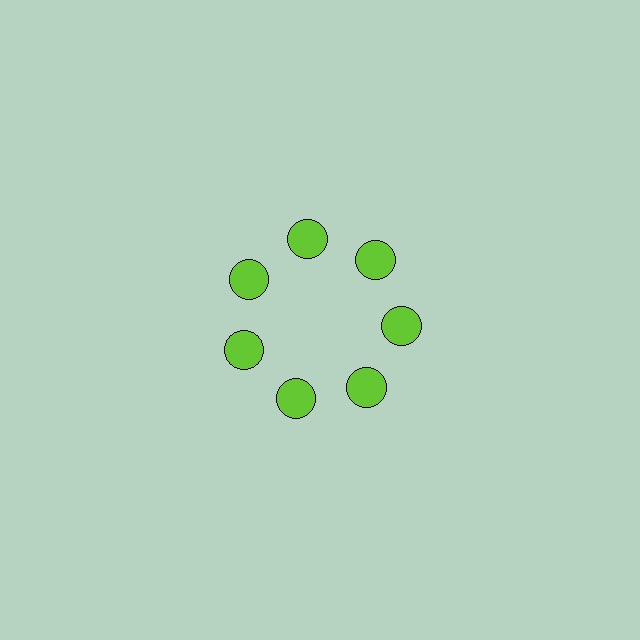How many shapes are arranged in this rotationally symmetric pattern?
There are 7 shapes, arranged in 7 groups of 1.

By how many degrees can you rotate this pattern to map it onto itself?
The pattern maps onto itself every 51 degrees of rotation.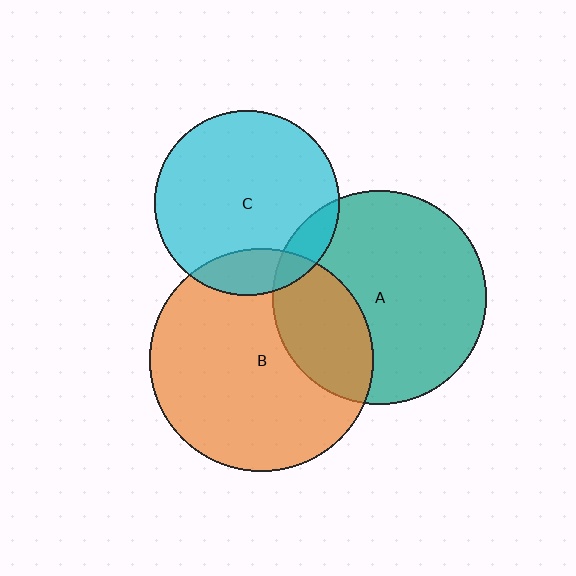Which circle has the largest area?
Circle B (orange).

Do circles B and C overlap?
Yes.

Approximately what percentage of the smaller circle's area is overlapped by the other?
Approximately 15%.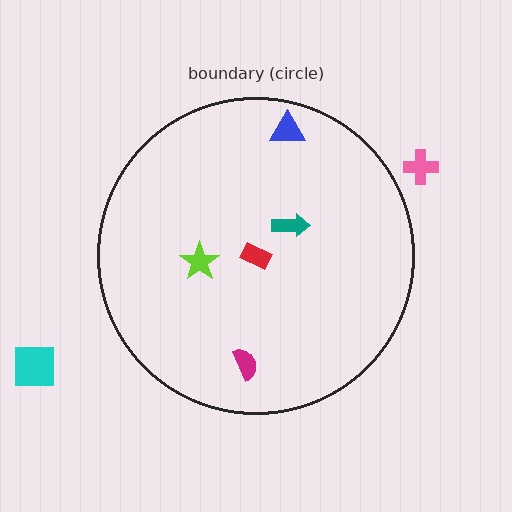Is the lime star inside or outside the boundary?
Inside.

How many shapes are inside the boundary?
5 inside, 2 outside.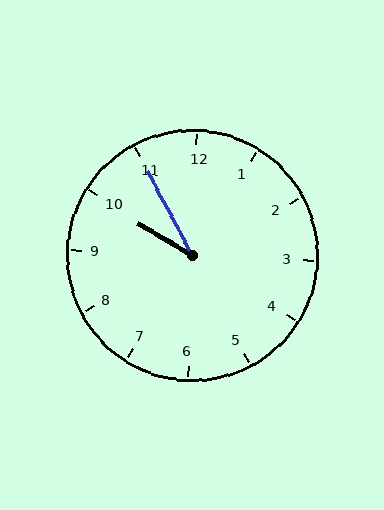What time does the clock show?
9:55.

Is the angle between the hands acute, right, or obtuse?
It is acute.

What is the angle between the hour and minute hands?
Approximately 32 degrees.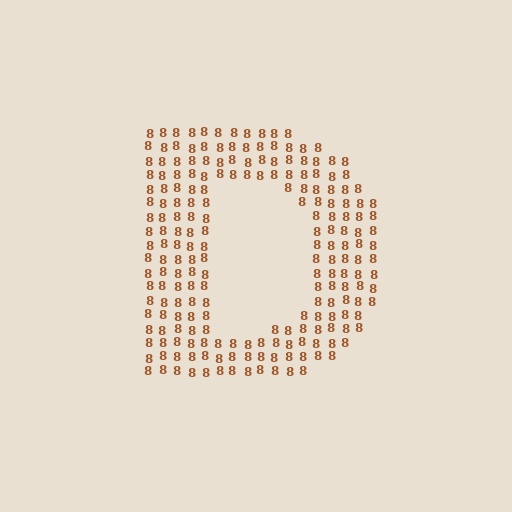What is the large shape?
The large shape is the letter D.